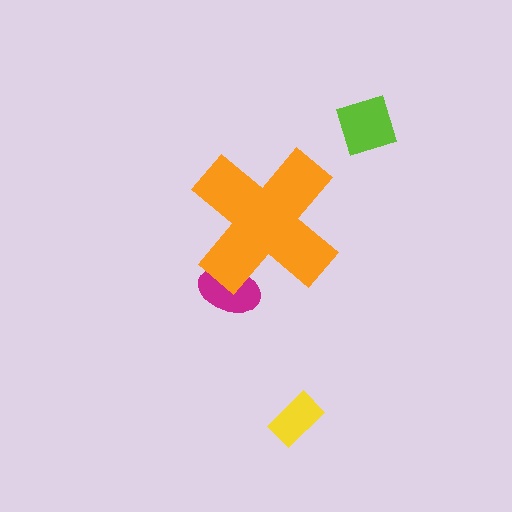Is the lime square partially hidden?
No, the lime square is fully visible.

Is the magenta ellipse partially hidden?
Yes, the magenta ellipse is partially hidden behind the orange cross.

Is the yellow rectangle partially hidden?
No, the yellow rectangle is fully visible.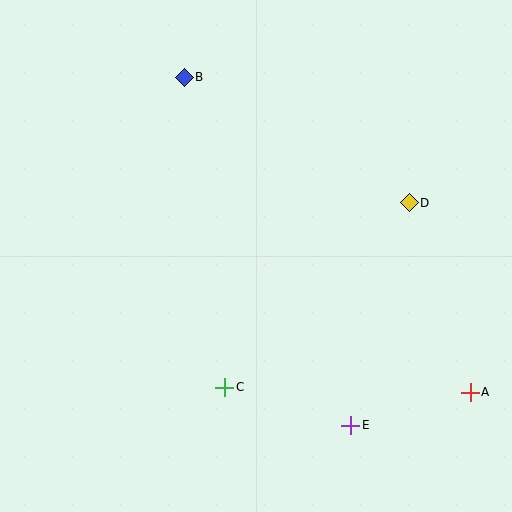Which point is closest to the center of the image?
Point C at (225, 387) is closest to the center.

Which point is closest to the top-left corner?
Point B is closest to the top-left corner.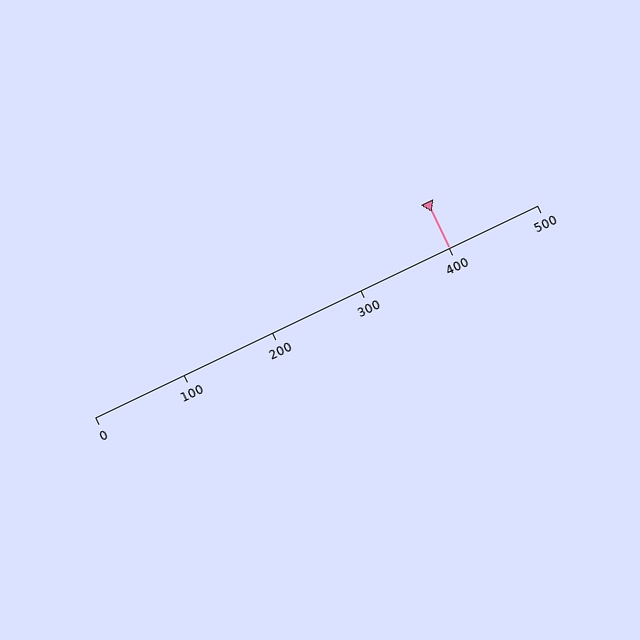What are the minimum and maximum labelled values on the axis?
The axis runs from 0 to 500.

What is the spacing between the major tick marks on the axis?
The major ticks are spaced 100 apart.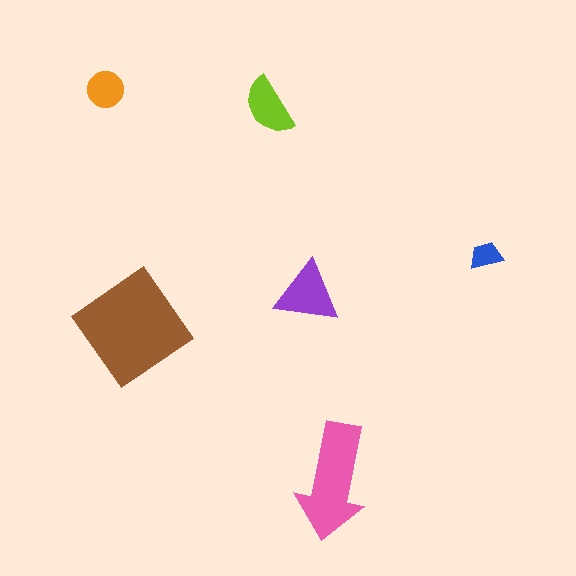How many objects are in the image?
There are 6 objects in the image.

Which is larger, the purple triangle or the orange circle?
The purple triangle.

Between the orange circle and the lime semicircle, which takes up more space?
The lime semicircle.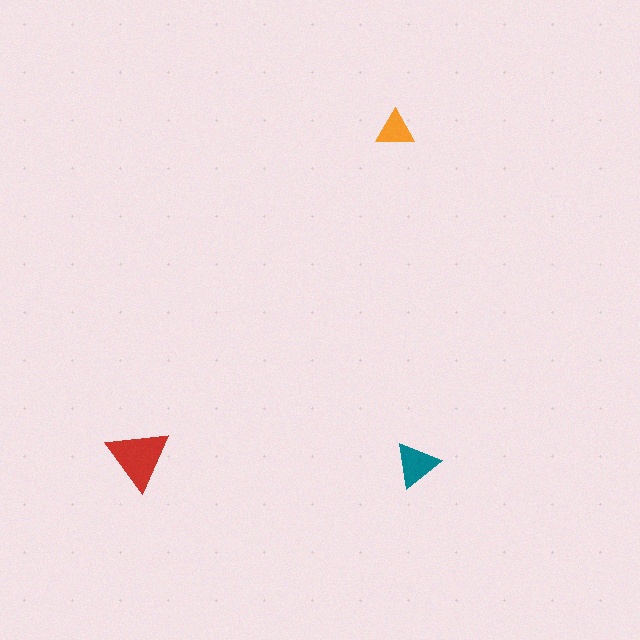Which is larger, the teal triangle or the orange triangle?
The teal one.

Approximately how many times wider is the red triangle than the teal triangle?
About 1.5 times wider.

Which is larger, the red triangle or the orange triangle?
The red one.